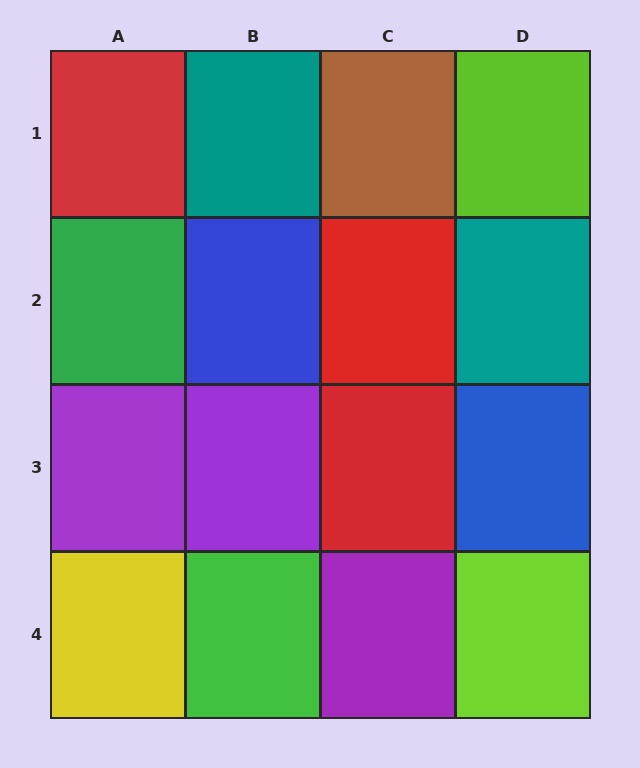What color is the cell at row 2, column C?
Red.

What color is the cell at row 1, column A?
Red.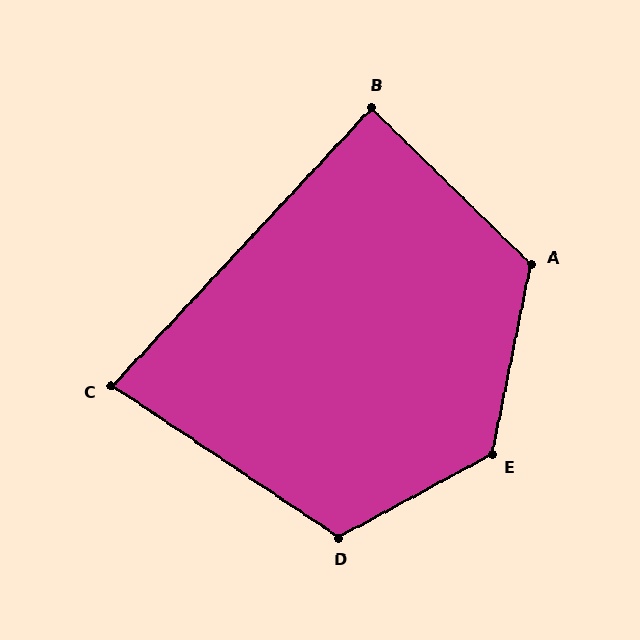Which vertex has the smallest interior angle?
C, at approximately 81 degrees.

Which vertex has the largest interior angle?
E, at approximately 130 degrees.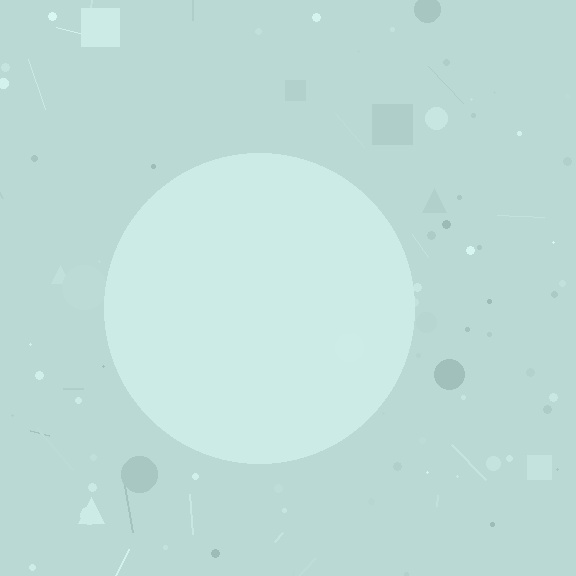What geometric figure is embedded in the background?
A circle is embedded in the background.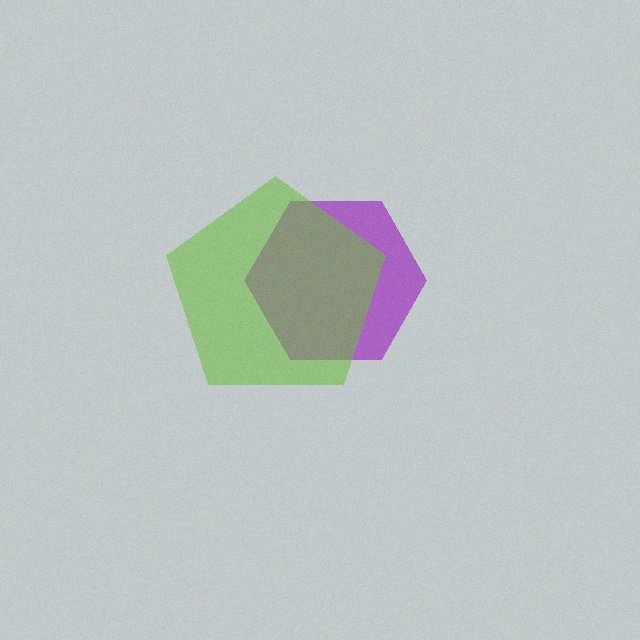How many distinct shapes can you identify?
There are 2 distinct shapes: a purple hexagon, a lime pentagon.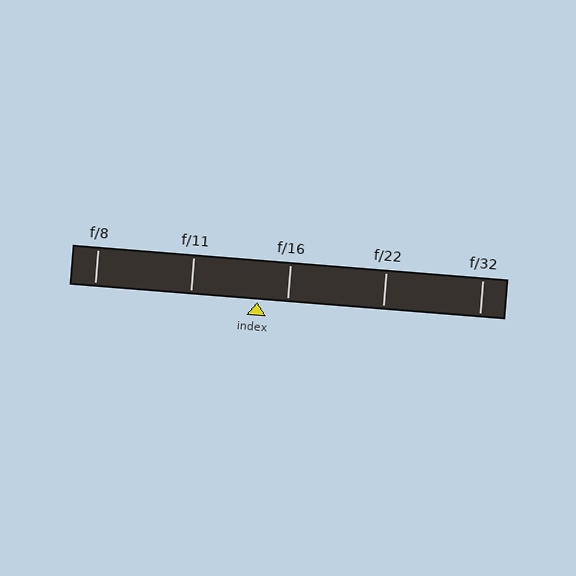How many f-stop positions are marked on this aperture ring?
There are 5 f-stop positions marked.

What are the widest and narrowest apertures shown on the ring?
The widest aperture shown is f/8 and the narrowest is f/32.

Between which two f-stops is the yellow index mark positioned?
The index mark is between f/11 and f/16.